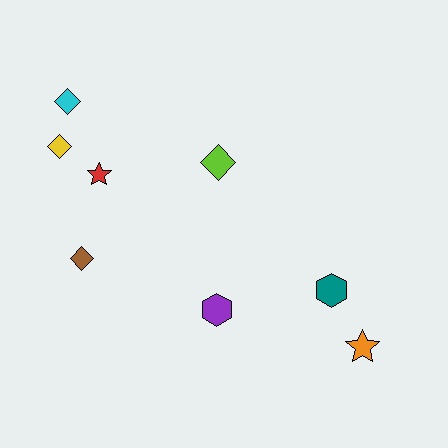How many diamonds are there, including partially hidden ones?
There are 4 diamonds.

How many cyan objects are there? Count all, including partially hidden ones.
There is 1 cyan object.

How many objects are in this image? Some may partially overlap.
There are 8 objects.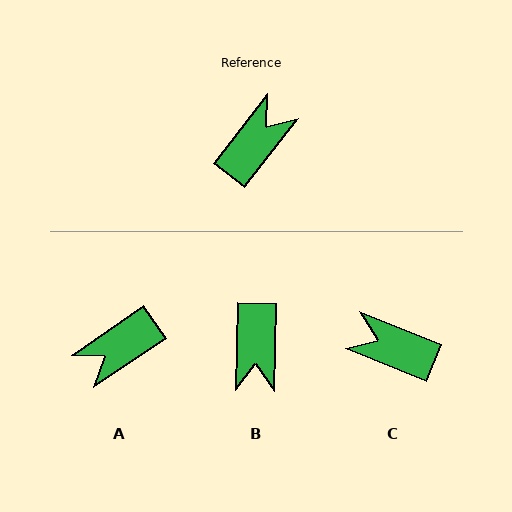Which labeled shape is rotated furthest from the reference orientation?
A, about 162 degrees away.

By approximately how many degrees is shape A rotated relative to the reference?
Approximately 162 degrees counter-clockwise.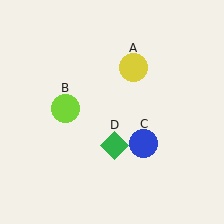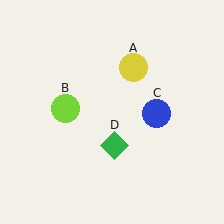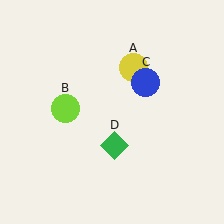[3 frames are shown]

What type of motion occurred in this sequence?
The blue circle (object C) rotated counterclockwise around the center of the scene.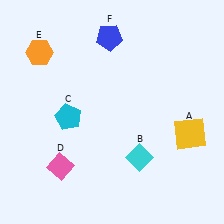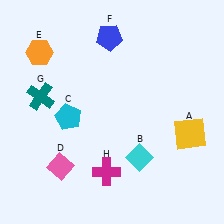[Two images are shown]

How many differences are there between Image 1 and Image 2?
There are 2 differences between the two images.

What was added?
A teal cross (G), a magenta cross (H) were added in Image 2.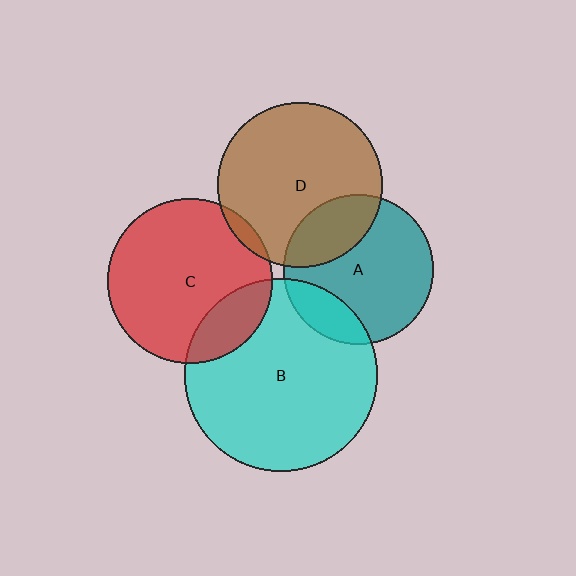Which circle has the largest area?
Circle B (cyan).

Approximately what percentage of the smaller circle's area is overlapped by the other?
Approximately 25%.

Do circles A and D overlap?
Yes.